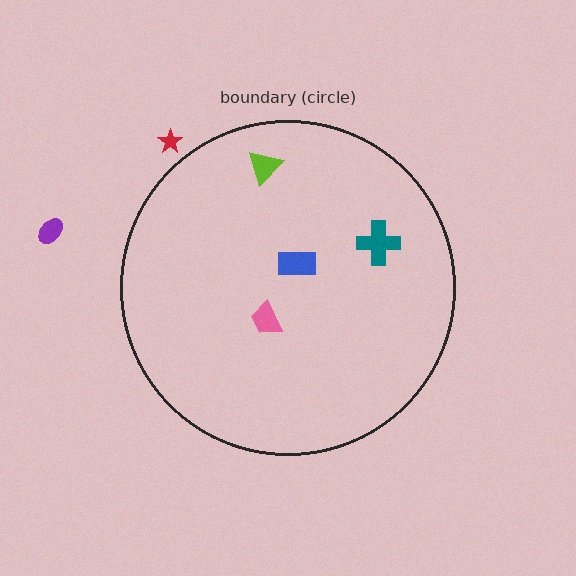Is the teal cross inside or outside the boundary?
Inside.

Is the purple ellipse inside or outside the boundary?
Outside.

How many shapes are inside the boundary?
4 inside, 2 outside.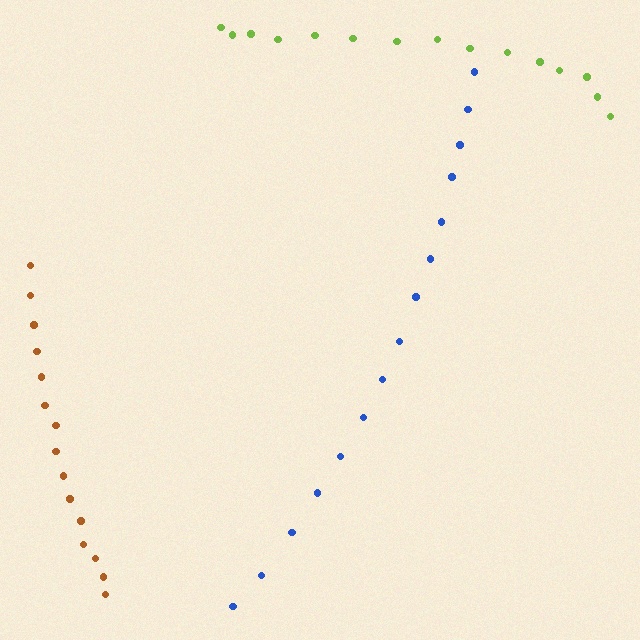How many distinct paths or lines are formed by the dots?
There are 3 distinct paths.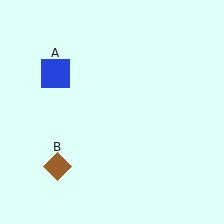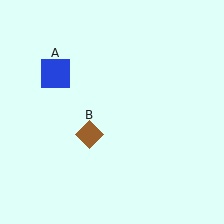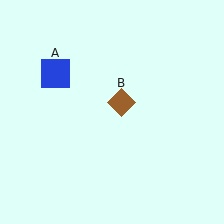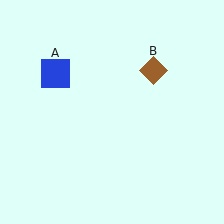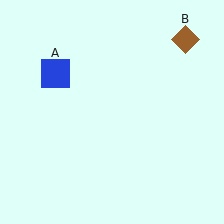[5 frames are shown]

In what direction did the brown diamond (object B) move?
The brown diamond (object B) moved up and to the right.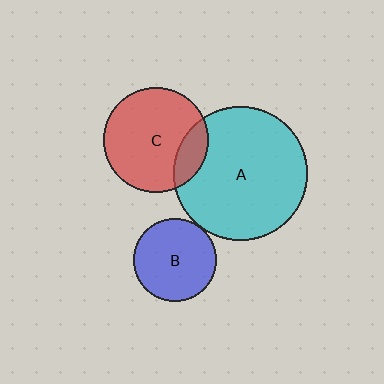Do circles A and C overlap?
Yes.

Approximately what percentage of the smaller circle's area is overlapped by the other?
Approximately 15%.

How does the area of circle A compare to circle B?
Approximately 2.6 times.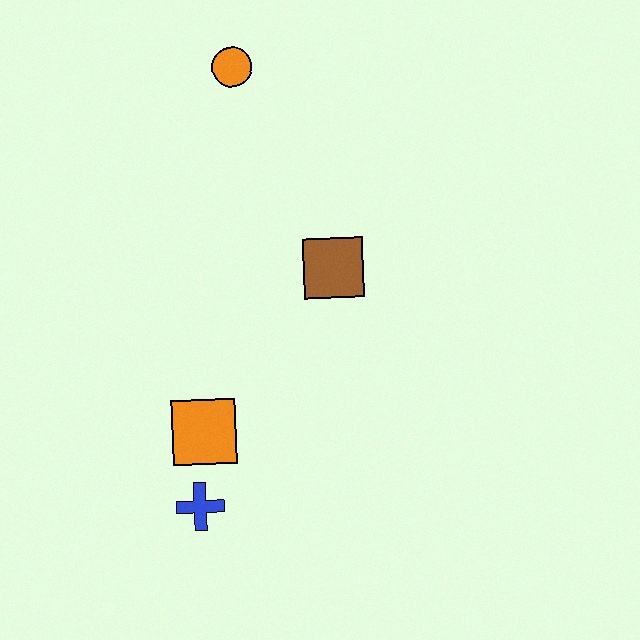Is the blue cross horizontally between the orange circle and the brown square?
No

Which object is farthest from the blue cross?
The orange circle is farthest from the blue cross.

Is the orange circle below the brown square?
No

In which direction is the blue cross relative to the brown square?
The blue cross is below the brown square.